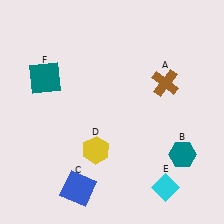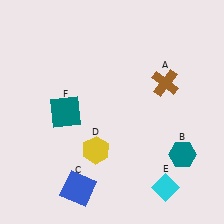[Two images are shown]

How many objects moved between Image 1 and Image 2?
1 object moved between the two images.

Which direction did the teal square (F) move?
The teal square (F) moved down.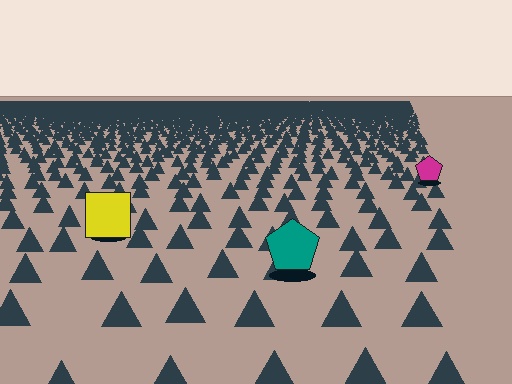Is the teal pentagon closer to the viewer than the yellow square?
Yes. The teal pentagon is closer — you can tell from the texture gradient: the ground texture is coarser near it.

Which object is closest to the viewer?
The teal pentagon is closest. The texture marks near it are larger and more spread out.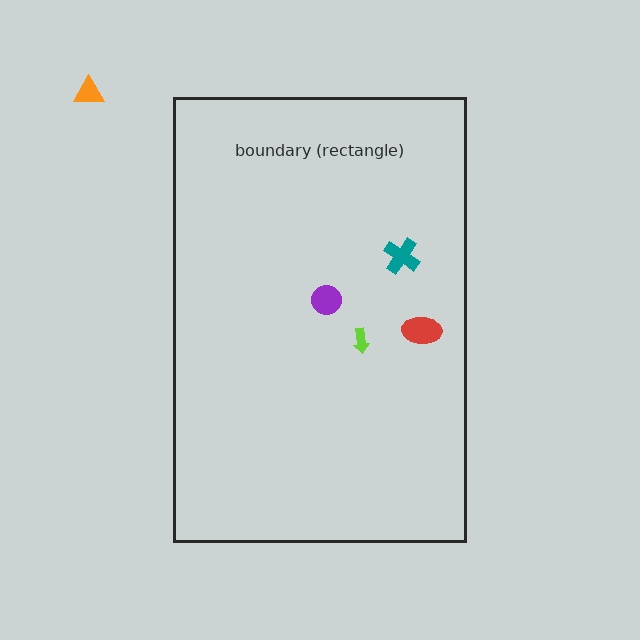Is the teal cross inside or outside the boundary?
Inside.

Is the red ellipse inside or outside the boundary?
Inside.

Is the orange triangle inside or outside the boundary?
Outside.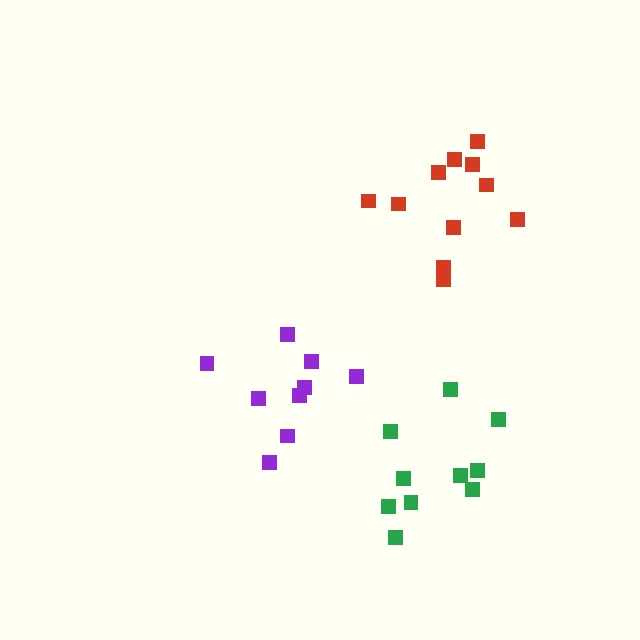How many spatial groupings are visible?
There are 3 spatial groupings.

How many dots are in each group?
Group 1: 11 dots, Group 2: 10 dots, Group 3: 9 dots (30 total).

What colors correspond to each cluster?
The clusters are colored: red, green, purple.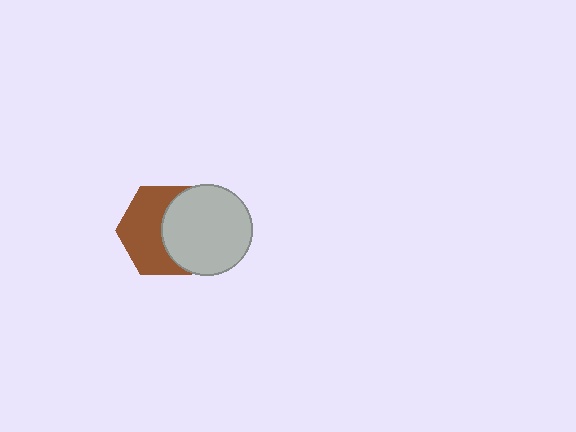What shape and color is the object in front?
The object in front is a light gray circle.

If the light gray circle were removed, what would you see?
You would see the complete brown hexagon.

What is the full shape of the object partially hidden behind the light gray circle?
The partially hidden object is a brown hexagon.